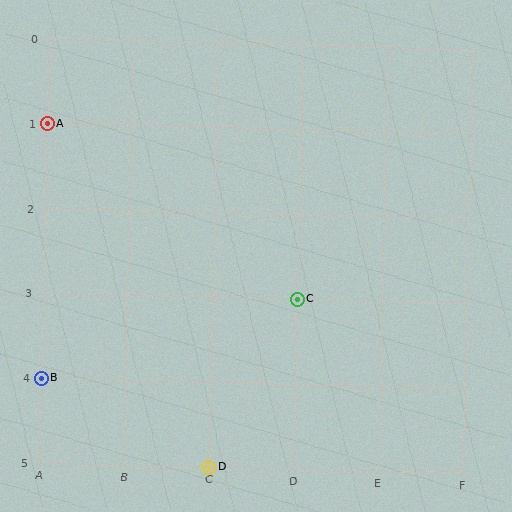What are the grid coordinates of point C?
Point C is at grid coordinates (D, 3).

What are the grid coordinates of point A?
Point A is at grid coordinates (A, 1).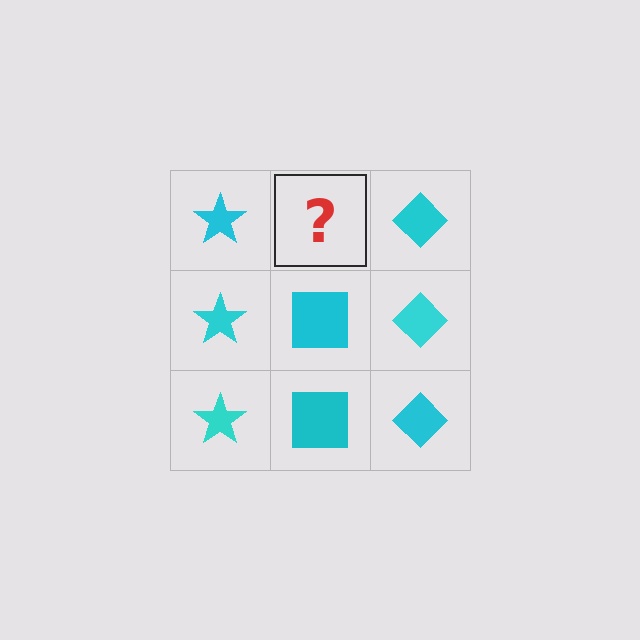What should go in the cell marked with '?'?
The missing cell should contain a cyan square.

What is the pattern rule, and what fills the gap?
The rule is that each column has a consistent shape. The gap should be filled with a cyan square.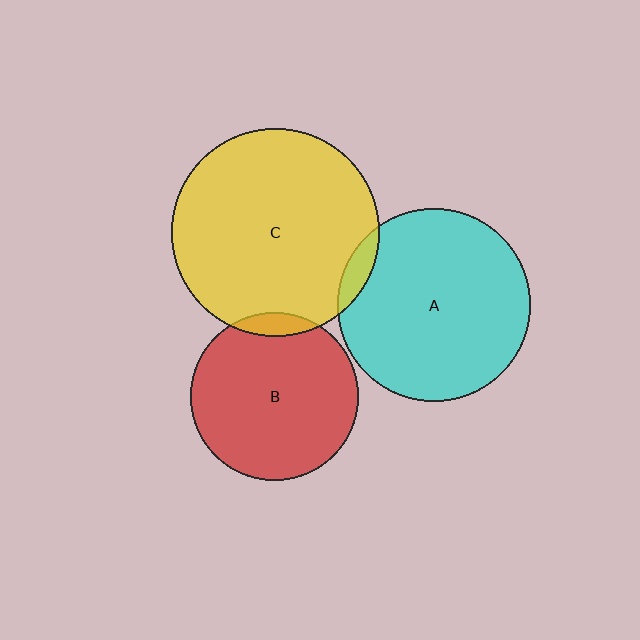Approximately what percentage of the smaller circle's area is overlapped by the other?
Approximately 5%.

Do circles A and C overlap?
Yes.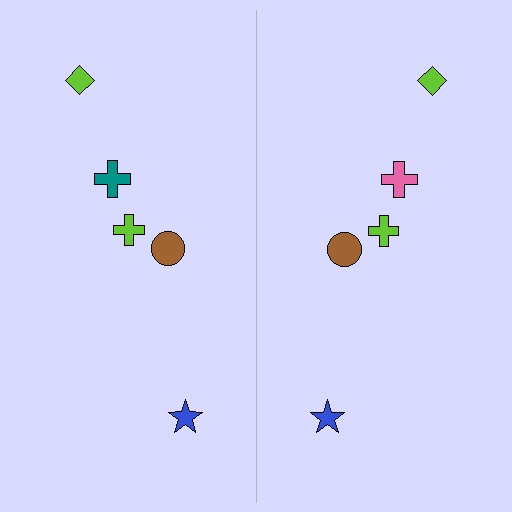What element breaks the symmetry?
The pink cross on the right side breaks the symmetry — its mirror counterpart is teal.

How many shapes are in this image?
There are 10 shapes in this image.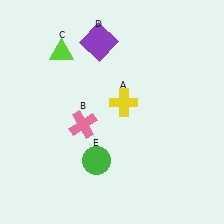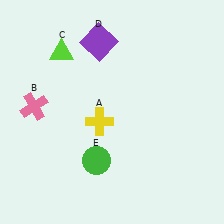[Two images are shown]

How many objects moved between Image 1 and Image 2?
2 objects moved between the two images.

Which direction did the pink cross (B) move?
The pink cross (B) moved left.